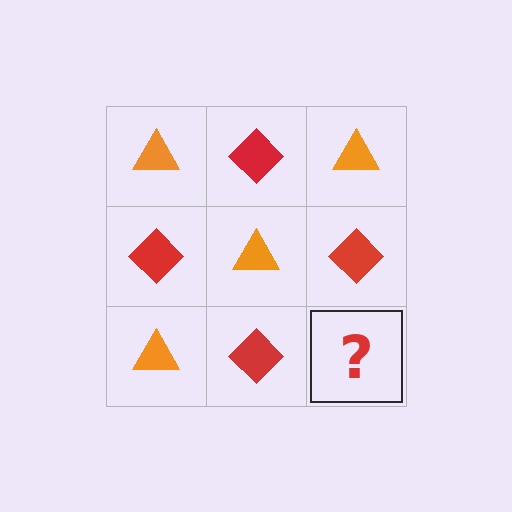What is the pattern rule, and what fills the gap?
The rule is that it alternates orange triangle and red diamond in a checkerboard pattern. The gap should be filled with an orange triangle.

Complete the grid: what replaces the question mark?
The question mark should be replaced with an orange triangle.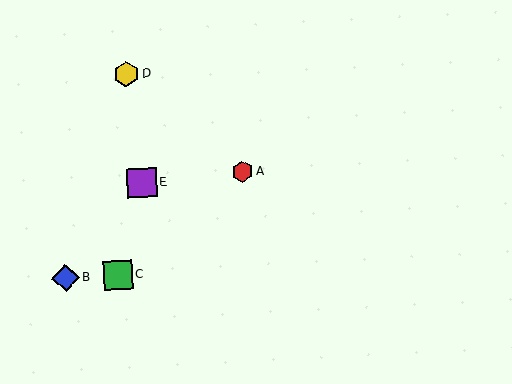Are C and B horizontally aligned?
Yes, both are at y≈275.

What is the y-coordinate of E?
Object E is at y≈183.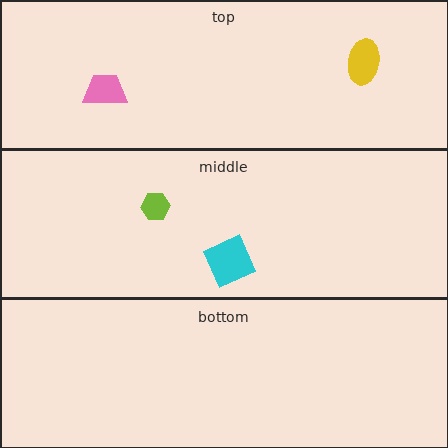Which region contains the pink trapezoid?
The top region.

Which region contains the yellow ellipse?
The top region.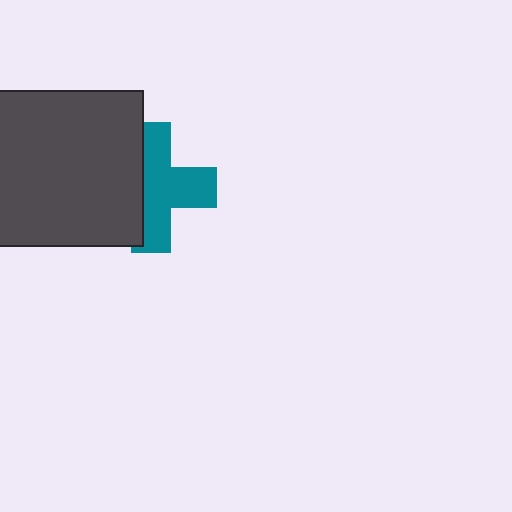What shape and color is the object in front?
The object in front is a dark gray rectangle.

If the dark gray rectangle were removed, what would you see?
You would see the complete teal cross.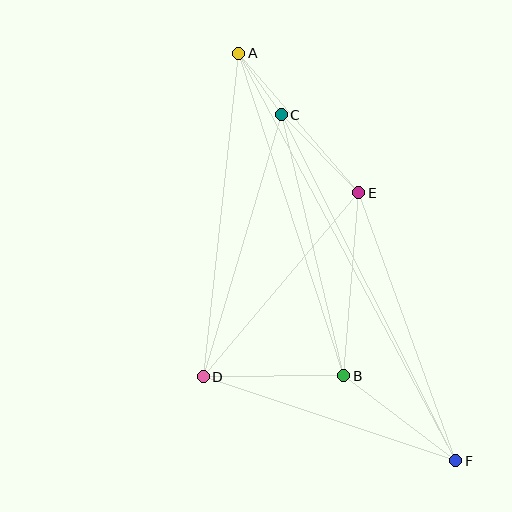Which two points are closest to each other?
Points A and C are closest to each other.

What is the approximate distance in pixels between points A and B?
The distance between A and B is approximately 339 pixels.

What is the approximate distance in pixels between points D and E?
The distance between D and E is approximately 241 pixels.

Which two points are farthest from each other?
Points A and F are farthest from each other.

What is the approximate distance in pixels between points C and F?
The distance between C and F is approximately 387 pixels.